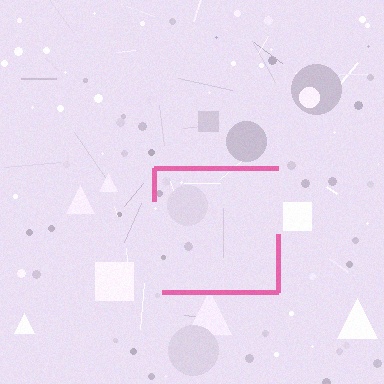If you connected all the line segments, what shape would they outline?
They would outline a square.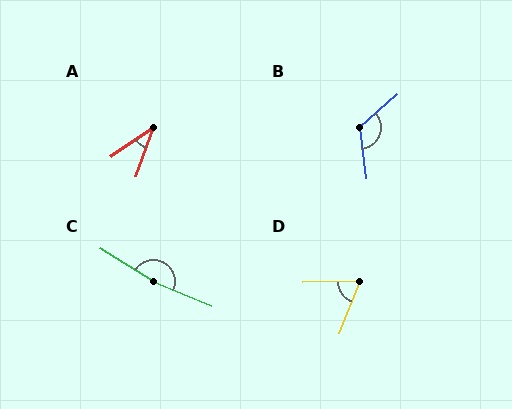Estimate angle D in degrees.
Approximately 68 degrees.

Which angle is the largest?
C, at approximately 170 degrees.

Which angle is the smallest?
A, at approximately 37 degrees.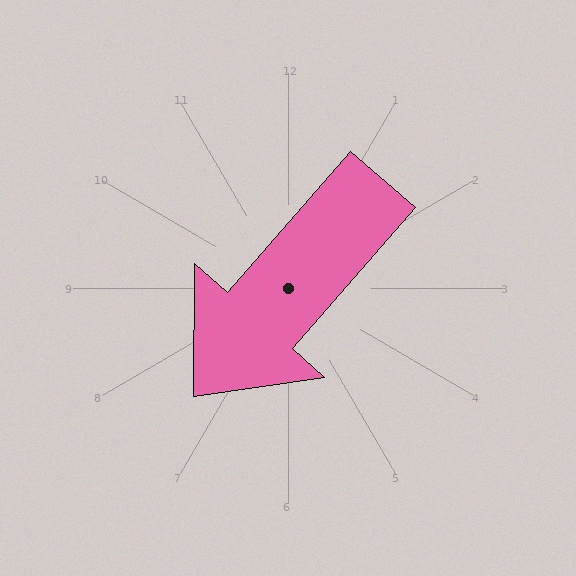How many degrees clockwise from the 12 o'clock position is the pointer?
Approximately 221 degrees.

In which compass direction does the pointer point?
Southwest.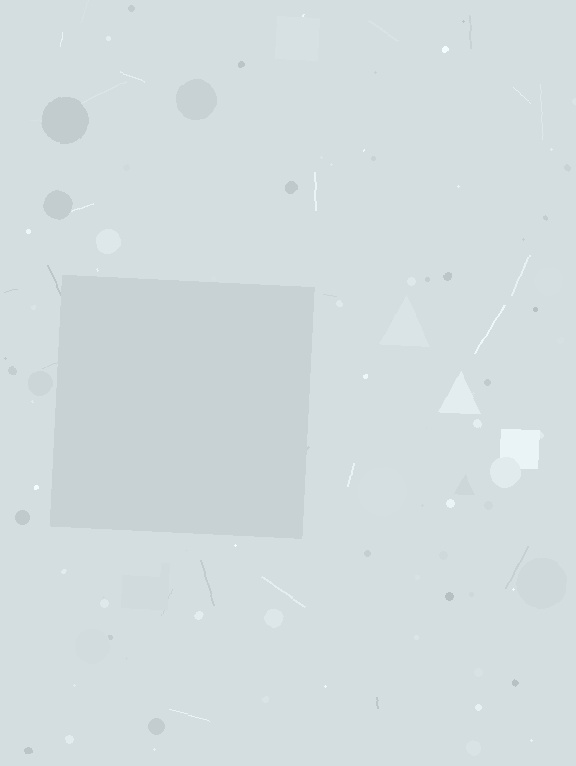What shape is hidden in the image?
A square is hidden in the image.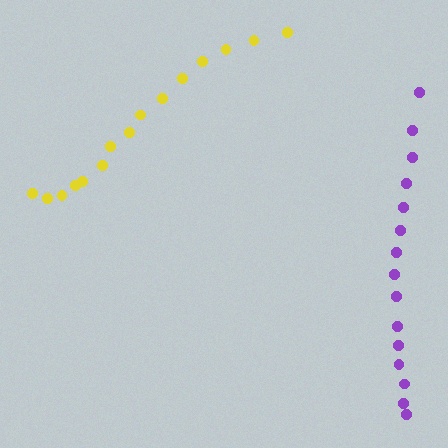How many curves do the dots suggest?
There are 2 distinct paths.